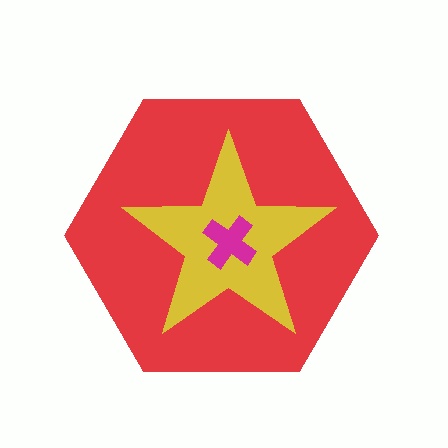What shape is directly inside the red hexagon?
The yellow star.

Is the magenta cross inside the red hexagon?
Yes.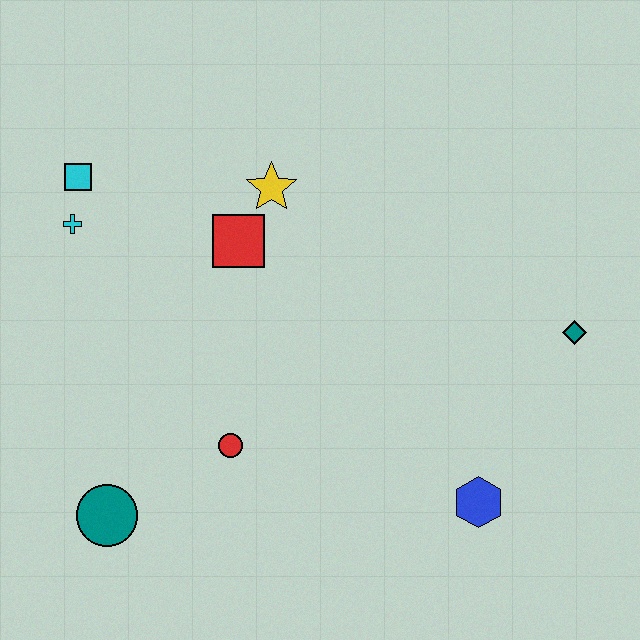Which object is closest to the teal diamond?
The blue hexagon is closest to the teal diamond.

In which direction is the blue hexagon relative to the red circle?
The blue hexagon is to the right of the red circle.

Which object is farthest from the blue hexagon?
The cyan square is farthest from the blue hexagon.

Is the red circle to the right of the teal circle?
Yes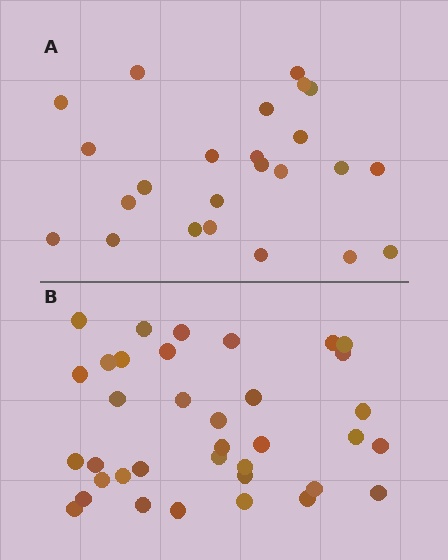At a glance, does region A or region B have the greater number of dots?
Region B (the bottom region) has more dots.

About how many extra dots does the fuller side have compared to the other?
Region B has roughly 12 or so more dots than region A.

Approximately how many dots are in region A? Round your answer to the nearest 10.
About 20 dots. (The exact count is 24, which rounds to 20.)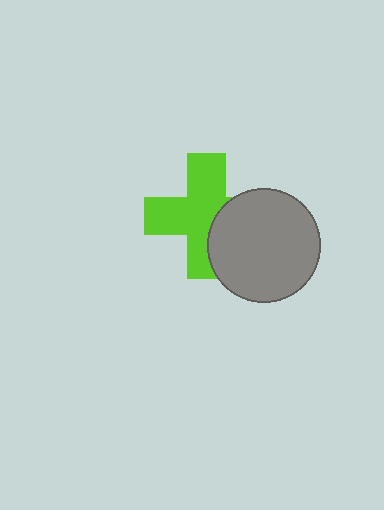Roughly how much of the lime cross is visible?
Most of it is visible (roughly 67%).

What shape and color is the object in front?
The object in front is a gray circle.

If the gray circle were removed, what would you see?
You would see the complete lime cross.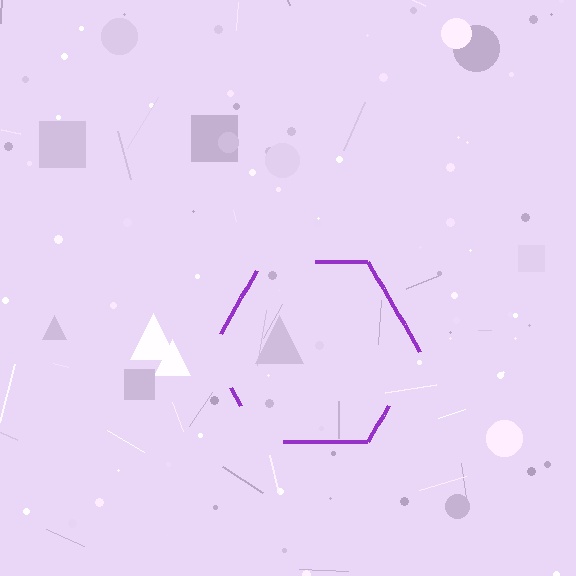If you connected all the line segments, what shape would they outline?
They would outline a hexagon.